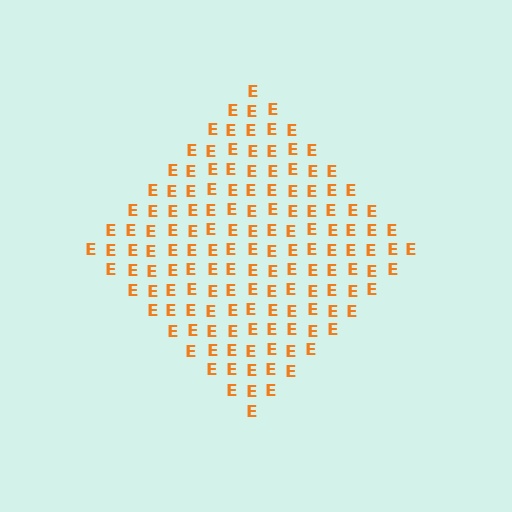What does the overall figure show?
The overall figure shows a diamond.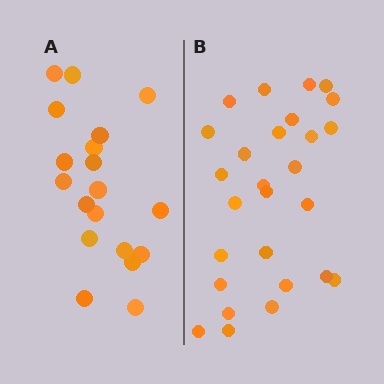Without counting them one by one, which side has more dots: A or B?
Region B (the right region) has more dots.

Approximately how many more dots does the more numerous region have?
Region B has roughly 8 or so more dots than region A.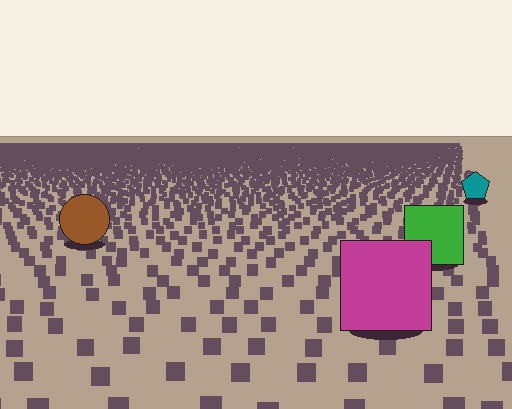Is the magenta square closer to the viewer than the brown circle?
Yes. The magenta square is closer — you can tell from the texture gradient: the ground texture is coarser near it.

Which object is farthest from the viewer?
The teal pentagon is farthest from the viewer. It appears smaller and the ground texture around it is denser.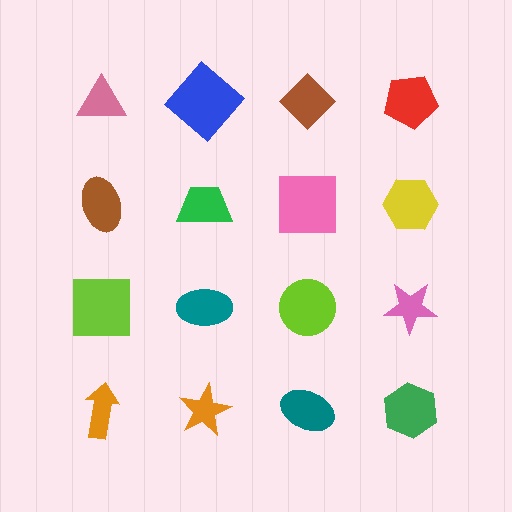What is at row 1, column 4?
A red pentagon.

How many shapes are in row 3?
4 shapes.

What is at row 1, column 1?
A pink triangle.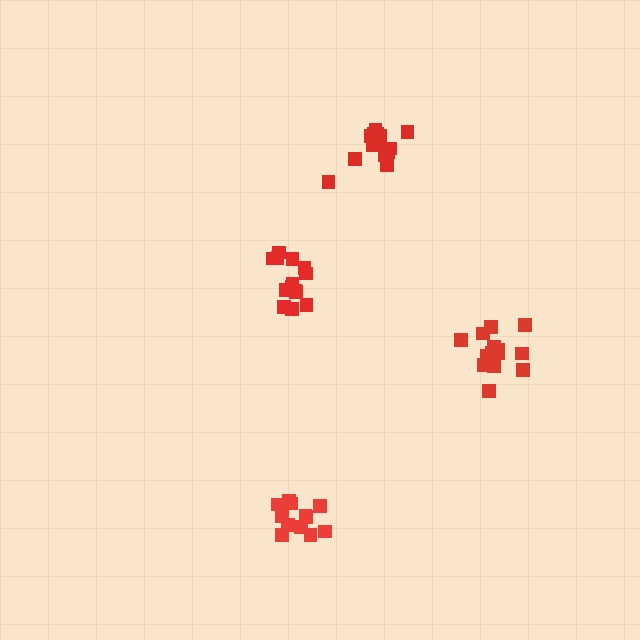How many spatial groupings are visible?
There are 4 spatial groupings.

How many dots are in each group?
Group 1: 12 dots, Group 2: 14 dots, Group 3: 15 dots, Group 4: 16 dots (57 total).